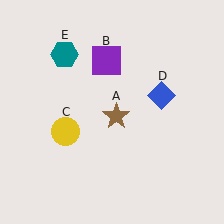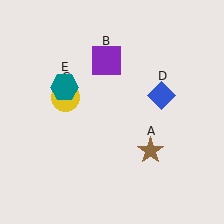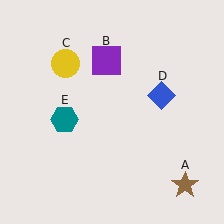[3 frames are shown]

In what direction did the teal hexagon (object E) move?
The teal hexagon (object E) moved down.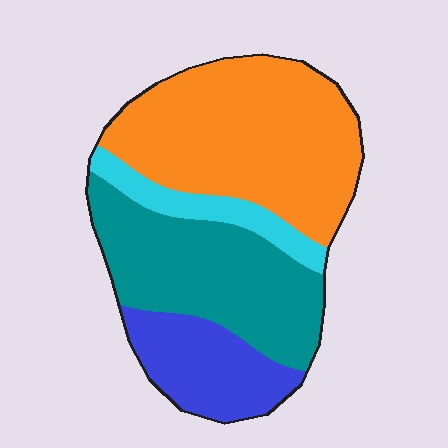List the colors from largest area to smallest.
From largest to smallest: orange, teal, blue, cyan.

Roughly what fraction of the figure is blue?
Blue covers roughly 15% of the figure.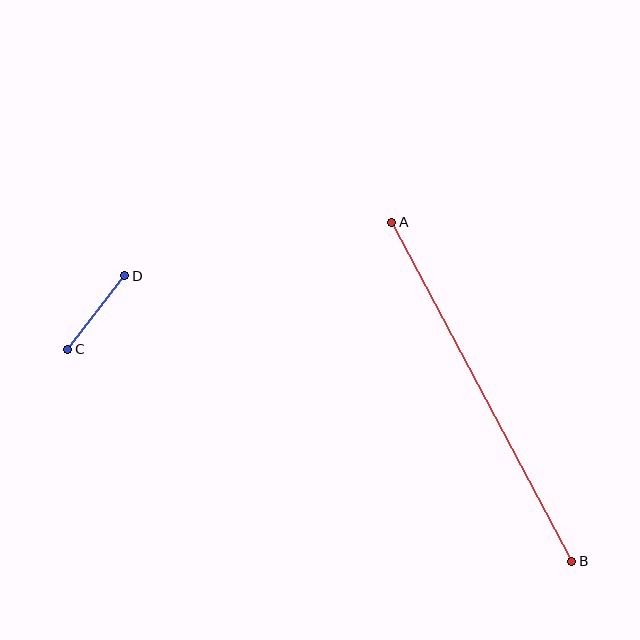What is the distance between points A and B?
The distance is approximately 384 pixels.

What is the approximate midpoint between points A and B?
The midpoint is at approximately (482, 392) pixels.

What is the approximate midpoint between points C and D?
The midpoint is at approximately (96, 312) pixels.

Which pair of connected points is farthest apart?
Points A and B are farthest apart.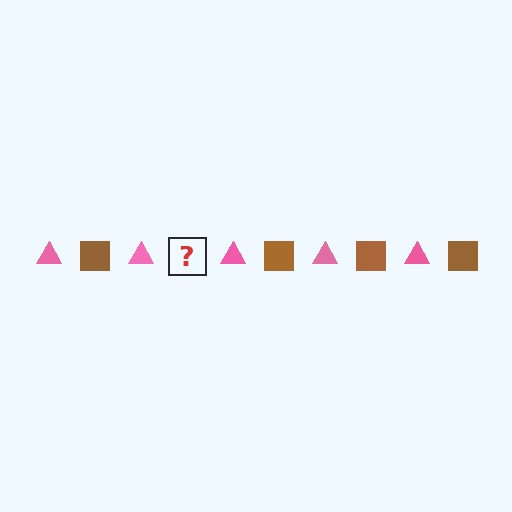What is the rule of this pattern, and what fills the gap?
The rule is that the pattern alternates between pink triangle and brown square. The gap should be filled with a brown square.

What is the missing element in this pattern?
The missing element is a brown square.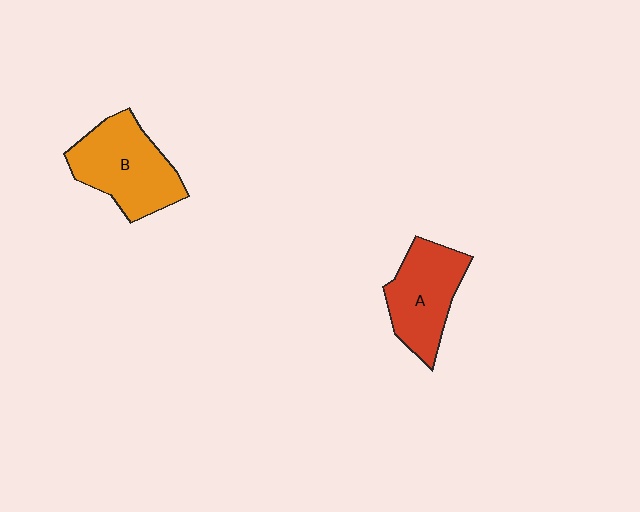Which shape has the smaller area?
Shape A (red).